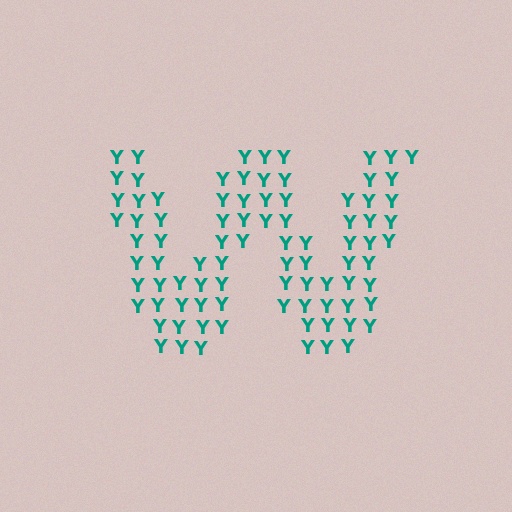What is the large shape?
The large shape is the letter W.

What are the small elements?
The small elements are letter Y's.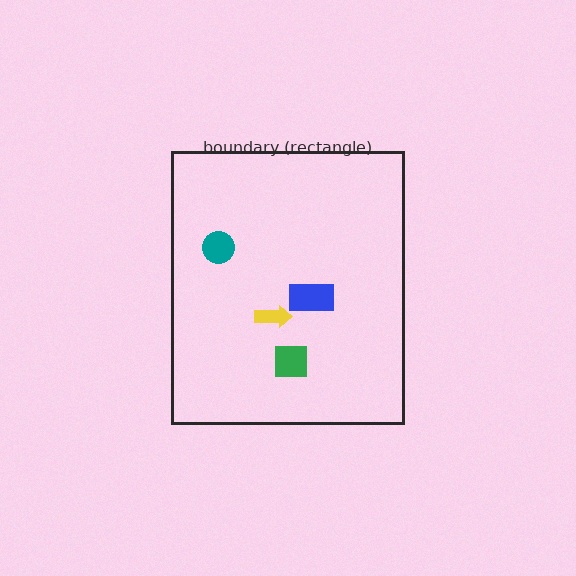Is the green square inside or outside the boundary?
Inside.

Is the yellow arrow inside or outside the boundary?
Inside.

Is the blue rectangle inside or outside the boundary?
Inside.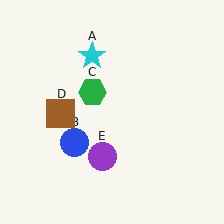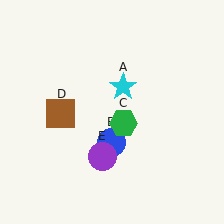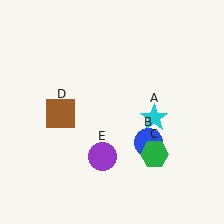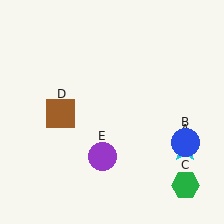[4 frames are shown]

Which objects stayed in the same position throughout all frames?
Brown square (object D) and purple circle (object E) remained stationary.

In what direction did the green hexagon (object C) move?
The green hexagon (object C) moved down and to the right.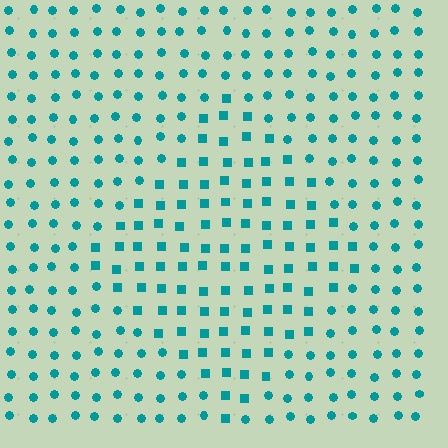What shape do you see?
I see a diamond.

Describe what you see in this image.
The image is filled with small teal elements arranged in a uniform grid. A diamond-shaped region contains squares, while the surrounding area contains circles. The boundary is defined purely by the change in element shape.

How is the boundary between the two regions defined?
The boundary is defined by a change in element shape: squares inside vs. circles outside. All elements share the same color and spacing.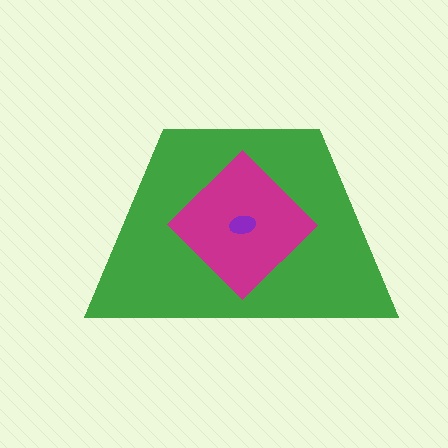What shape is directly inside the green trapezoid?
The magenta diamond.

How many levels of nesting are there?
3.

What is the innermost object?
The purple ellipse.